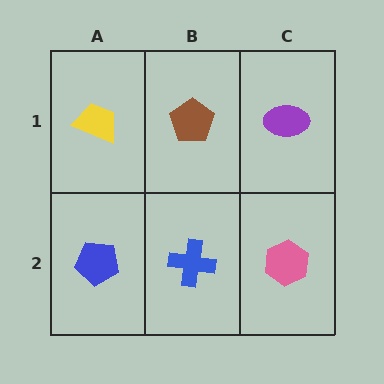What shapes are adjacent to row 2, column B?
A brown pentagon (row 1, column B), a blue pentagon (row 2, column A), a pink hexagon (row 2, column C).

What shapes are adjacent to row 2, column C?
A purple ellipse (row 1, column C), a blue cross (row 2, column B).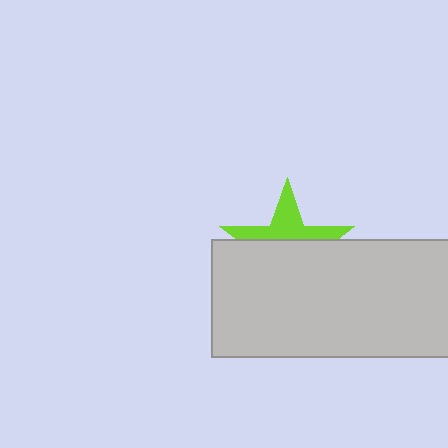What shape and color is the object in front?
The object in front is a light gray rectangle.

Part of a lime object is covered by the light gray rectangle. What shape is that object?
It is a star.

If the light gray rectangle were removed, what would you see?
You would see the complete lime star.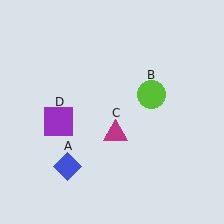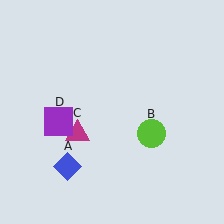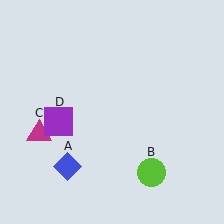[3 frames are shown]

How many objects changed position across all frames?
2 objects changed position: lime circle (object B), magenta triangle (object C).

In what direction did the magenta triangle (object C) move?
The magenta triangle (object C) moved left.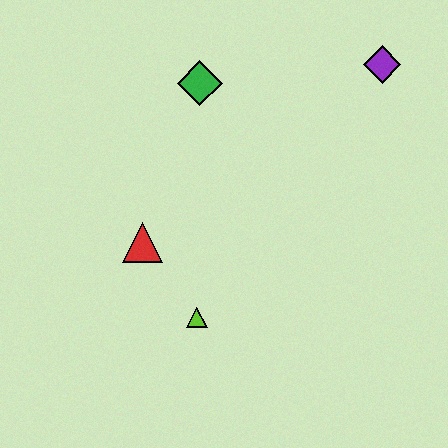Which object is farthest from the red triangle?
The purple diamond is farthest from the red triangle.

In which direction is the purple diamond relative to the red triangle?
The purple diamond is to the right of the red triangle.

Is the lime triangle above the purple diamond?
No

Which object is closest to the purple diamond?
The green diamond is closest to the purple diamond.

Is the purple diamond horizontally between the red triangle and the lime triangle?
No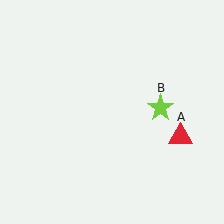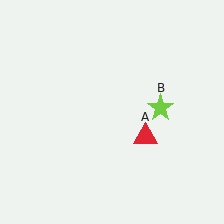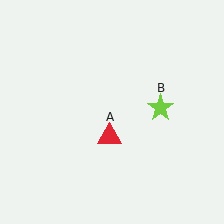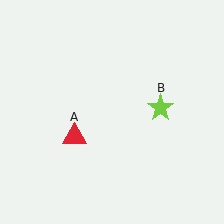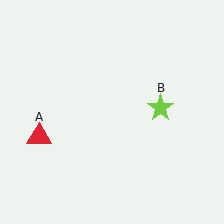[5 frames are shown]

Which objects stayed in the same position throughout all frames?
Lime star (object B) remained stationary.